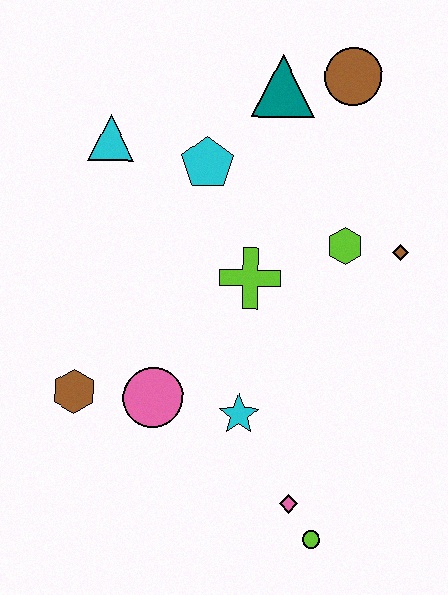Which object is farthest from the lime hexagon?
The brown hexagon is farthest from the lime hexagon.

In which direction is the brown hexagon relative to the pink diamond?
The brown hexagon is to the left of the pink diamond.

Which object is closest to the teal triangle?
The brown circle is closest to the teal triangle.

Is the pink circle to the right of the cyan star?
No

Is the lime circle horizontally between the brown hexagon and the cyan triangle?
No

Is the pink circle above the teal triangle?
No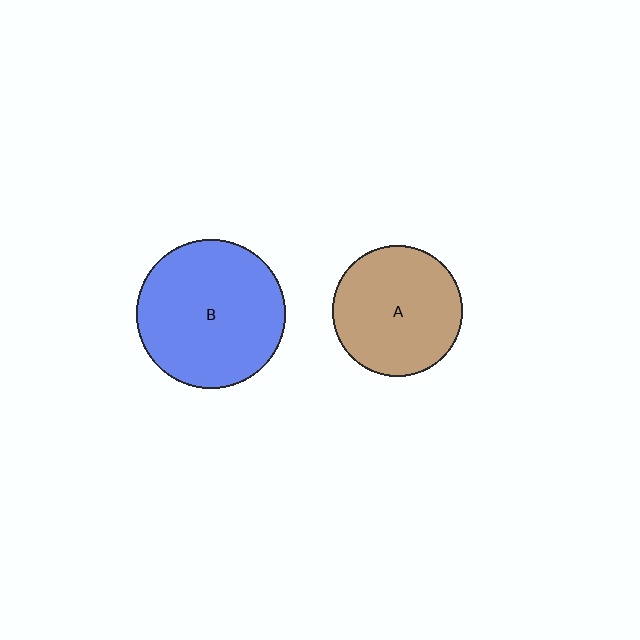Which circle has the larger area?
Circle B (blue).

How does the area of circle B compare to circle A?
Approximately 1.3 times.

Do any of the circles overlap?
No, none of the circles overlap.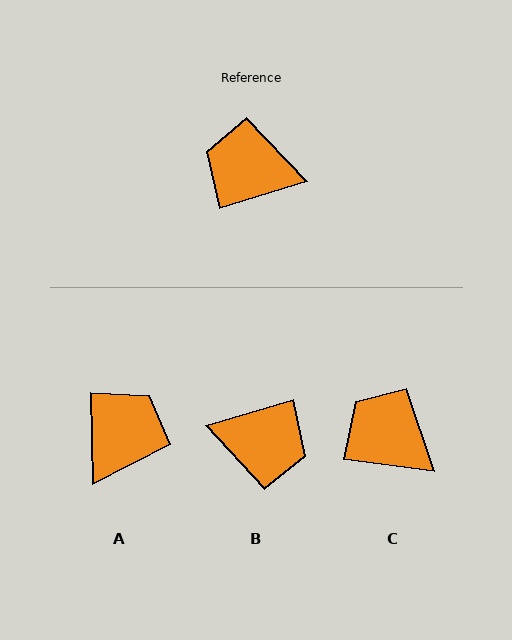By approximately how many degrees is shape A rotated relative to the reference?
Approximately 106 degrees clockwise.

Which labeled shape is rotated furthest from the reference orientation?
B, about 179 degrees away.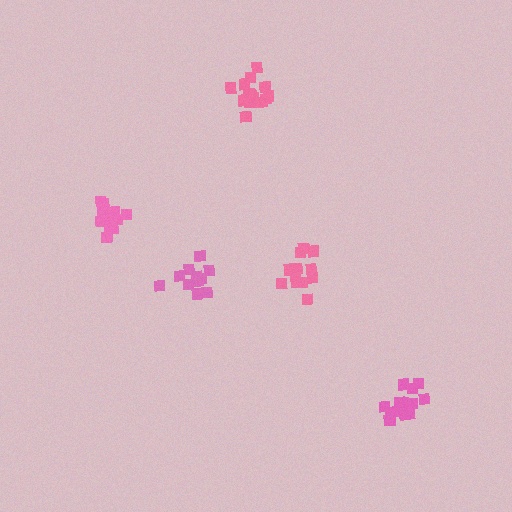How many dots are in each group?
Group 1: 13 dots, Group 2: 14 dots, Group 3: 11 dots, Group 4: 12 dots, Group 5: 16 dots (66 total).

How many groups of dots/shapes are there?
There are 5 groups.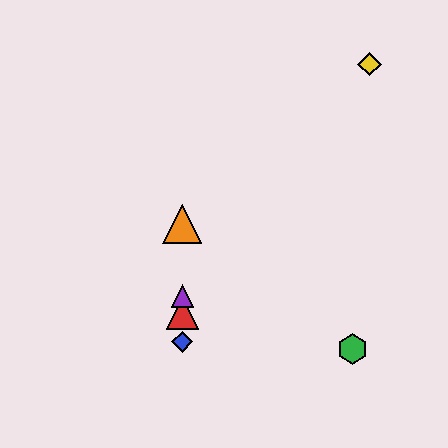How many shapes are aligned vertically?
4 shapes (the red triangle, the blue diamond, the purple triangle, the orange triangle) are aligned vertically.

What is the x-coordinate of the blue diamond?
The blue diamond is at x≈182.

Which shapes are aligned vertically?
The red triangle, the blue diamond, the purple triangle, the orange triangle are aligned vertically.